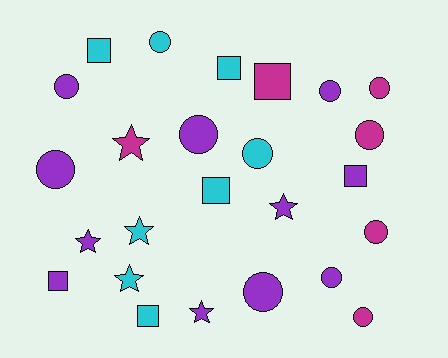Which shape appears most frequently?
Circle, with 12 objects.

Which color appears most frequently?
Purple, with 11 objects.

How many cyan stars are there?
There are 2 cyan stars.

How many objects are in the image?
There are 25 objects.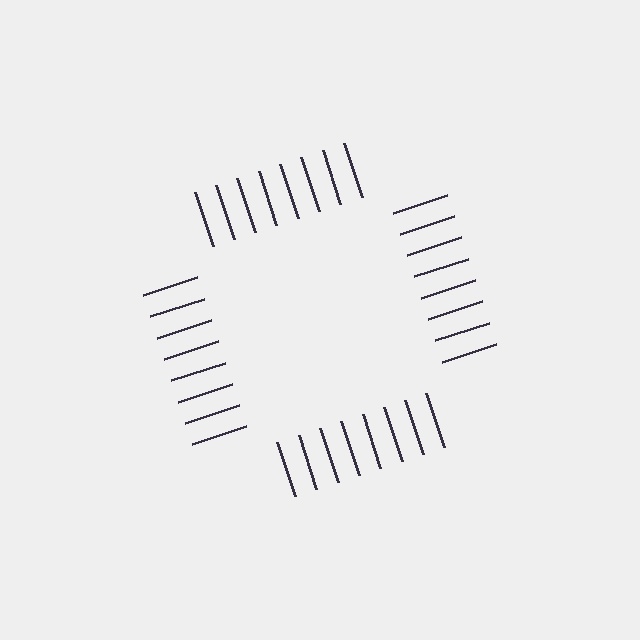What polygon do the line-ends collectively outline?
An illusory square — the line segments terminate on its edges but no continuous stroke is drawn.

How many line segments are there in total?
32 — 8 along each of the 4 edges.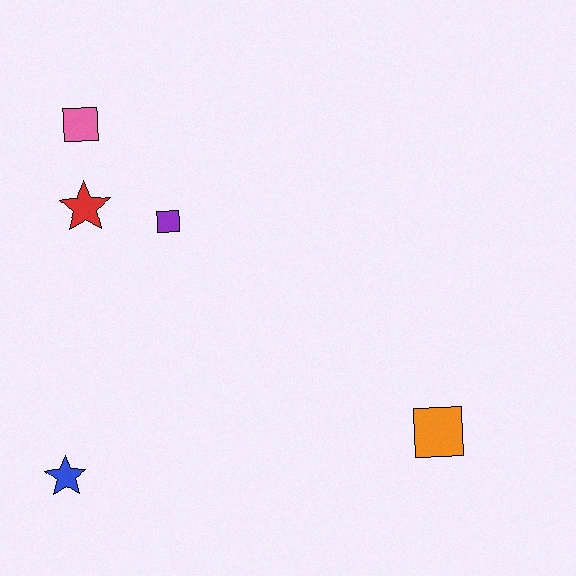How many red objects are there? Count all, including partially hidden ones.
There is 1 red object.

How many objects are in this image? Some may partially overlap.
There are 5 objects.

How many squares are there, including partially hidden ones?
There are 3 squares.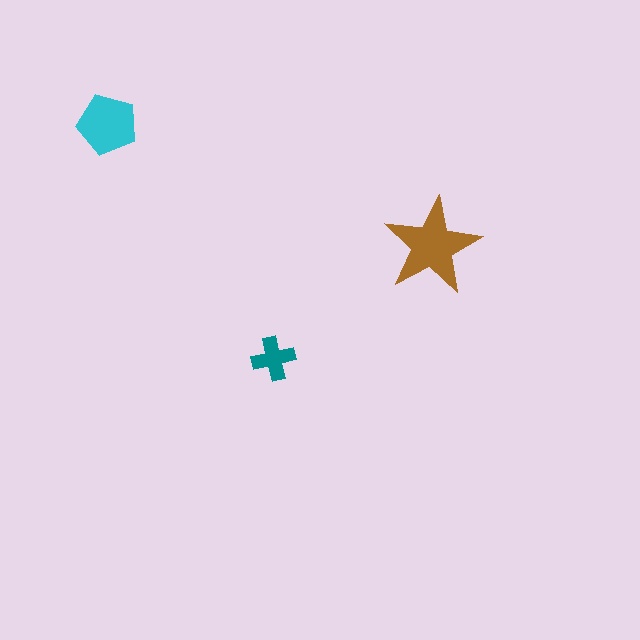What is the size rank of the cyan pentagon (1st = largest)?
2nd.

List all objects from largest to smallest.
The brown star, the cyan pentagon, the teal cross.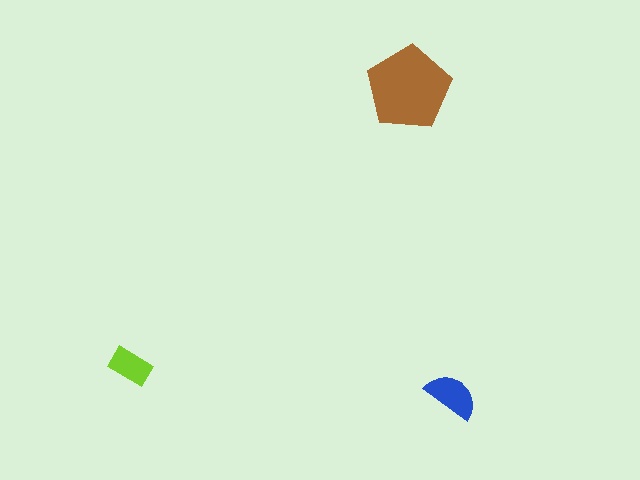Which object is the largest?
The brown pentagon.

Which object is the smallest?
The lime rectangle.